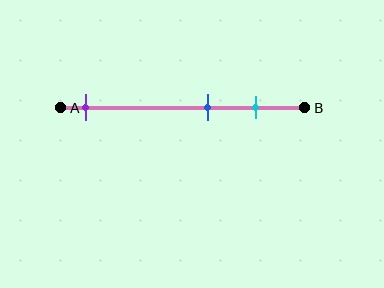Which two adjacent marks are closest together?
The blue and cyan marks are the closest adjacent pair.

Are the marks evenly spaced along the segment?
No, the marks are not evenly spaced.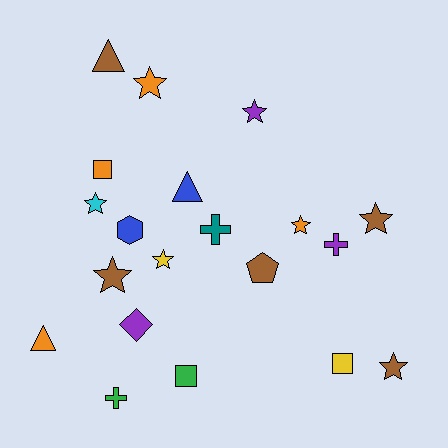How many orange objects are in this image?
There are 4 orange objects.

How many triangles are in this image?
There are 3 triangles.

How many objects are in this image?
There are 20 objects.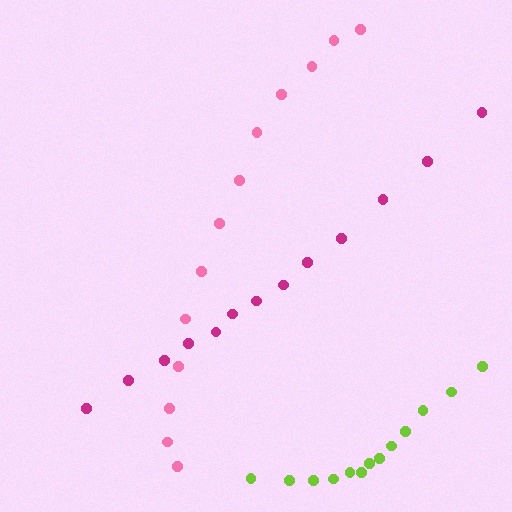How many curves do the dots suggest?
There are 3 distinct paths.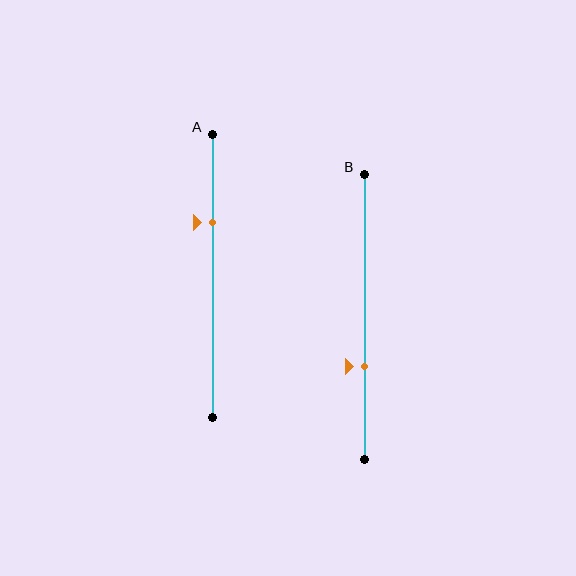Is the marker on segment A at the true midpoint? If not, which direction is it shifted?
No, the marker on segment A is shifted upward by about 19% of the segment length.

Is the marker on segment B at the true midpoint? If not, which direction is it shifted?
No, the marker on segment B is shifted downward by about 17% of the segment length.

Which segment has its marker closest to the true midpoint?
Segment B has its marker closest to the true midpoint.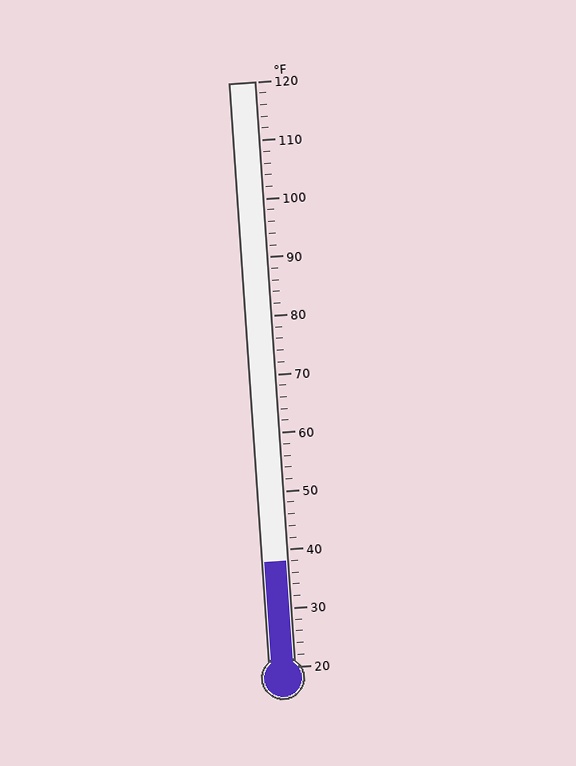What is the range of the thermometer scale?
The thermometer scale ranges from 20°F to 120°F.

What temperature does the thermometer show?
The thermometer shows approximately 38°F.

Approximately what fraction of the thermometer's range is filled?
The thermometer is filled to approximately 20% of its range.